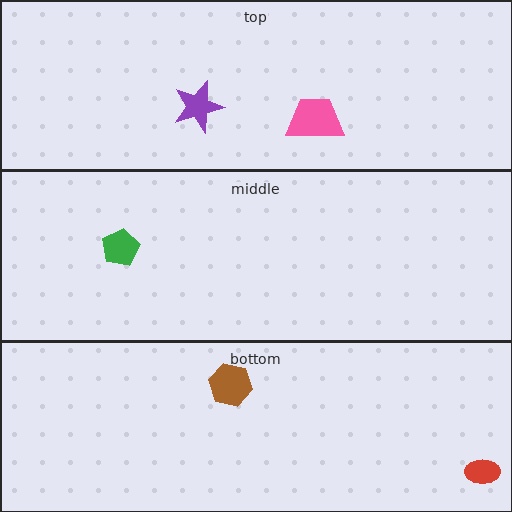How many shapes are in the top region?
2.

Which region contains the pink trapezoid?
The top region.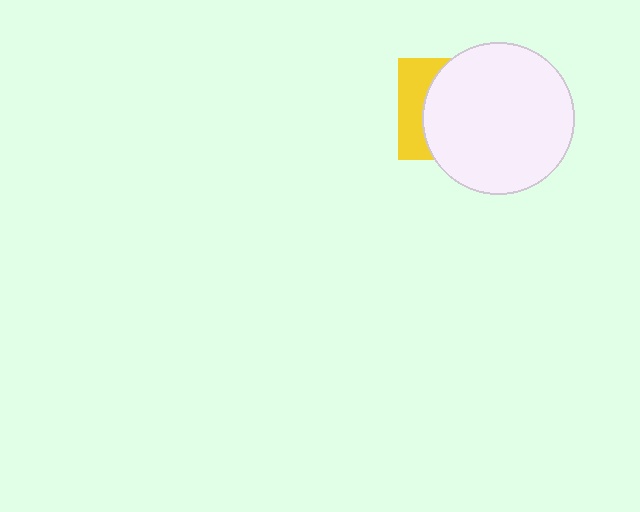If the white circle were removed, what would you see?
You would see the complete yellow square.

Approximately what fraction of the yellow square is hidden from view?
Roughly 69% of the yellow square is hidden behind the white circle.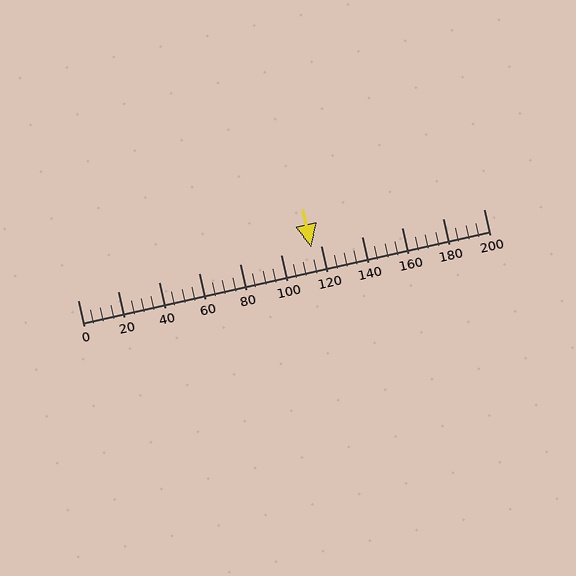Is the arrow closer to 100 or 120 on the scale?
The arrow is closer to 120.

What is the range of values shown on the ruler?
The ruler shows values from 0 to 200.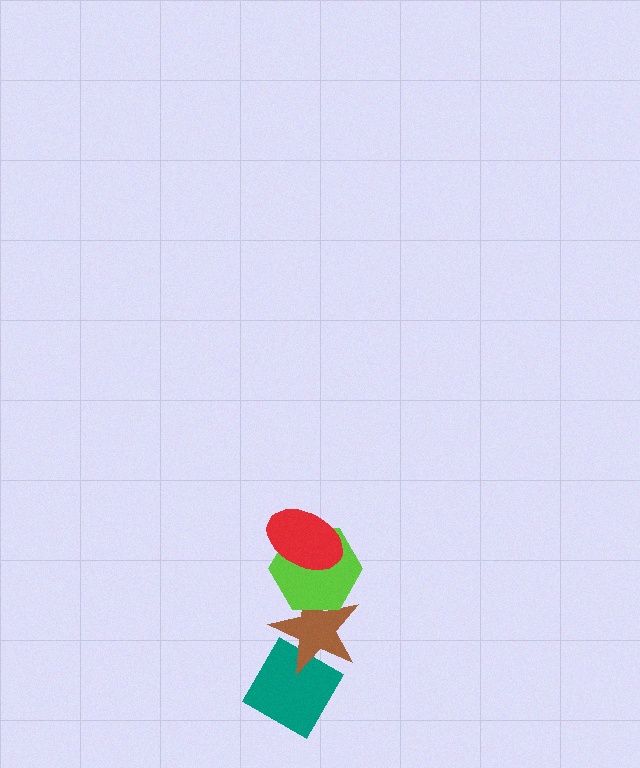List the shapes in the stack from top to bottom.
From top to bottom: the red ellipse, the lime hexagon, the brown star, the teal diamond.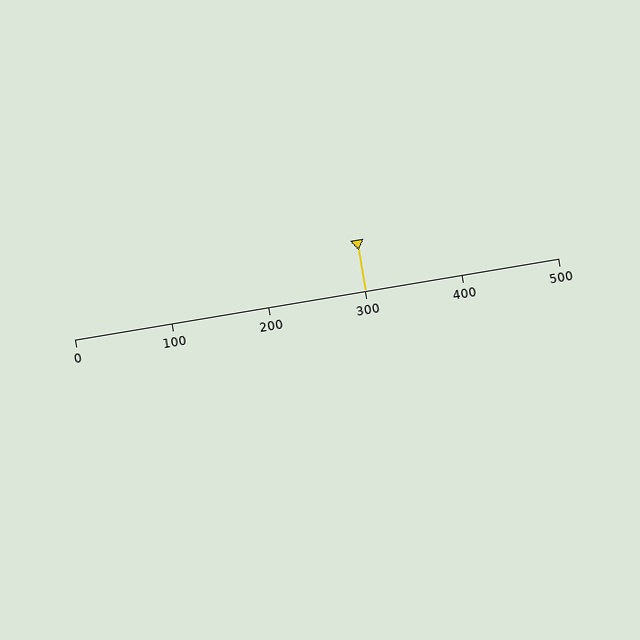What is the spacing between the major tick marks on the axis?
The major ticks are spaced 100 apart.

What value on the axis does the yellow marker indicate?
The marker indicates approximately 300.